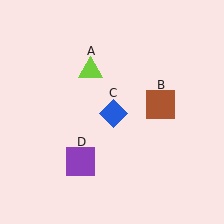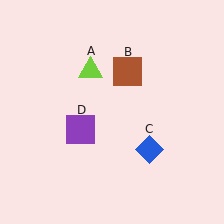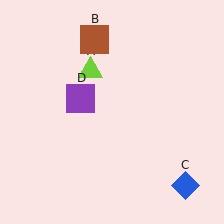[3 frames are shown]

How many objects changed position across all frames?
3 objects changed position: brown square (object B), blue diamond (object C), purple square (object D).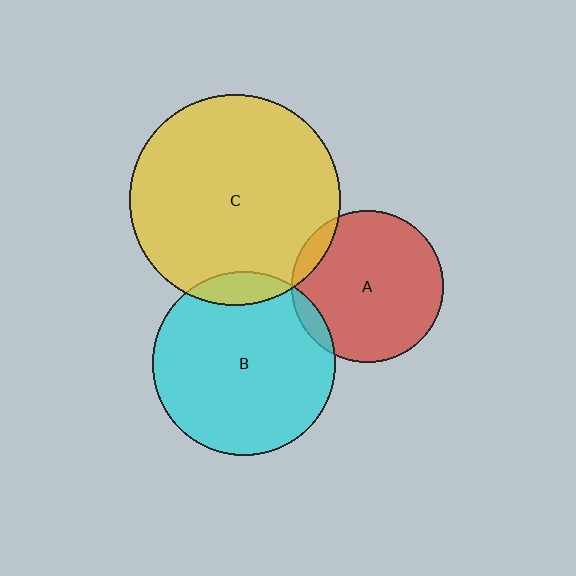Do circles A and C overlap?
Yes.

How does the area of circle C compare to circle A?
Approximately 1.9 times.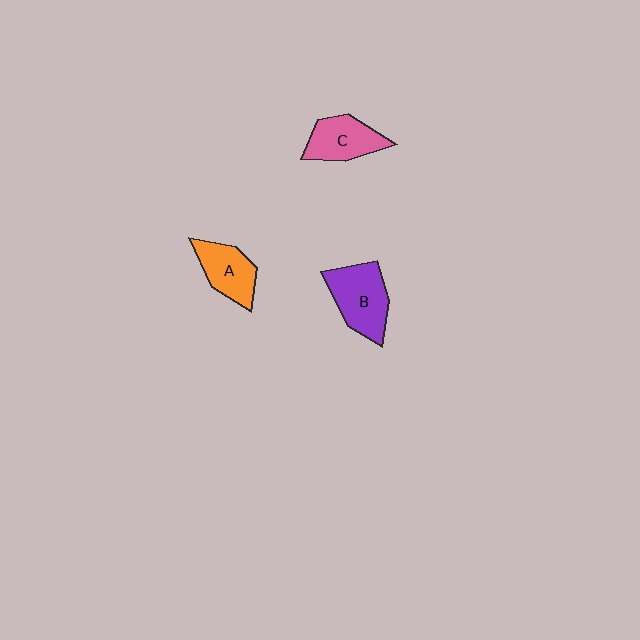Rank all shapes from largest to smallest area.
From largest to smallest: B (purple), C (pink), A (orange).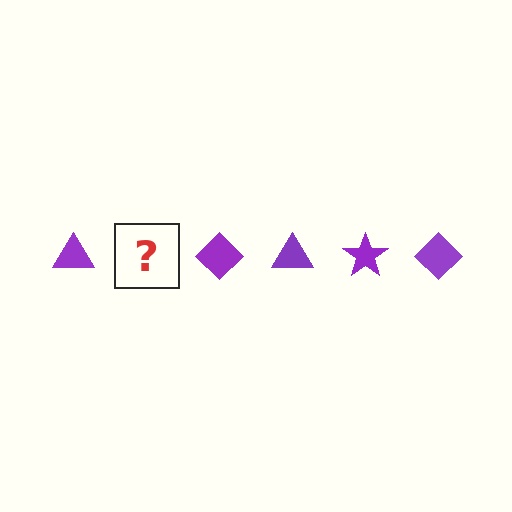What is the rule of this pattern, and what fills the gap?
The rule is that the pattern cycles through triangle, star, diamond shapes in purple. The gap should be filled with a purple star.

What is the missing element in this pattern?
The missing element is a purple star.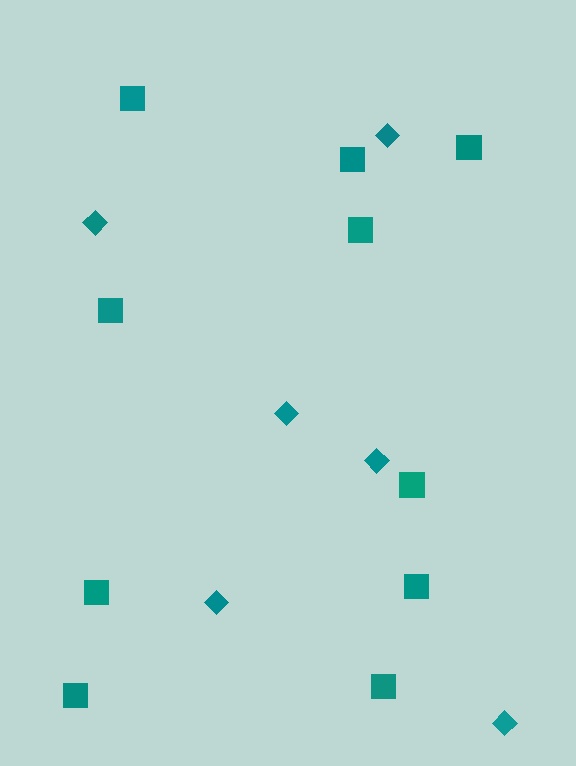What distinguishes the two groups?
There are 2 groups: one group of diamonds (6) and one group of squares (10).